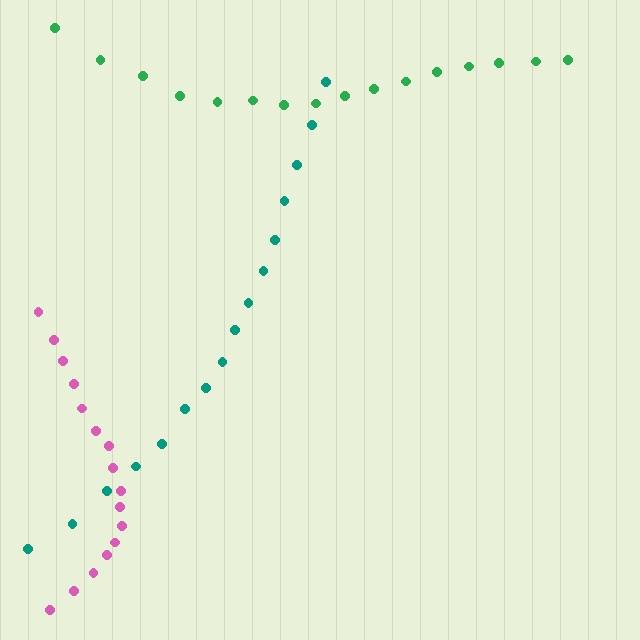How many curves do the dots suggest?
There are 3 distinct paths.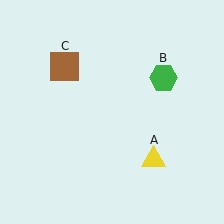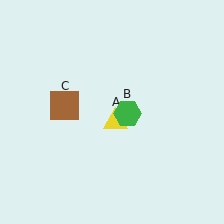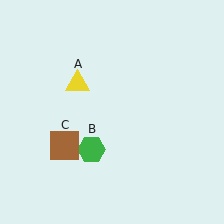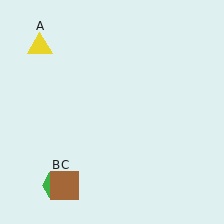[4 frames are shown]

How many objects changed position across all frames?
3 objects changed position: yellow triangle (object A), green hexagon (object B), brown square (object C).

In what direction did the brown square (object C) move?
The brown square (object C) moved down.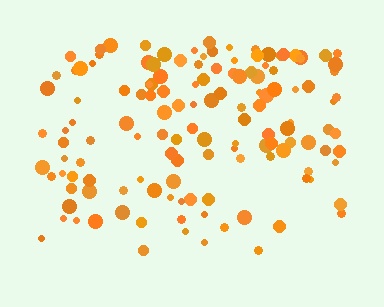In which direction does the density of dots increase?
From bottom to top, with the top side densest.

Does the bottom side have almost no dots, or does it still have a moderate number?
Still a moderate number, just noticeably fewer than the top.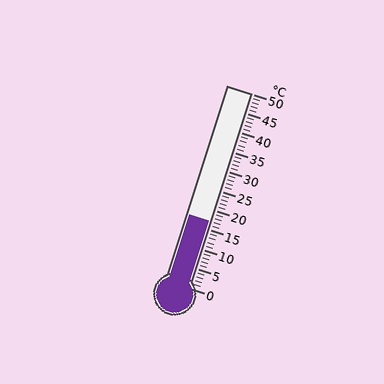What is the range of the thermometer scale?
The thermometer scale ranges from 0°C to 50°C.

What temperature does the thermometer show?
The thermometer shows approximately 17°C.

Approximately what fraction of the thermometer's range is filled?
The thermometer is filled to approximately 35% of its range.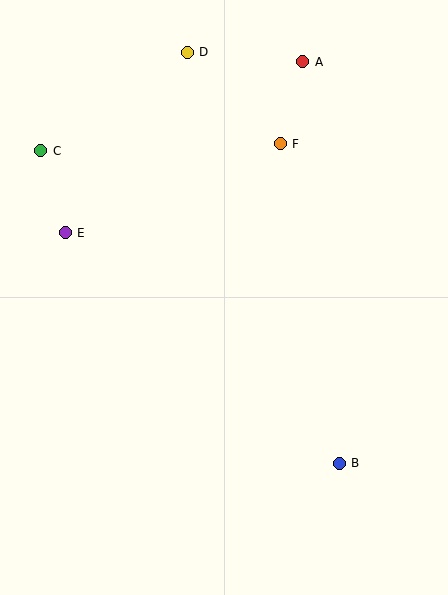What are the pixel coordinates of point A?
Point A is at (303, 62).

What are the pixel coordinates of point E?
Point E is at (65, 233).